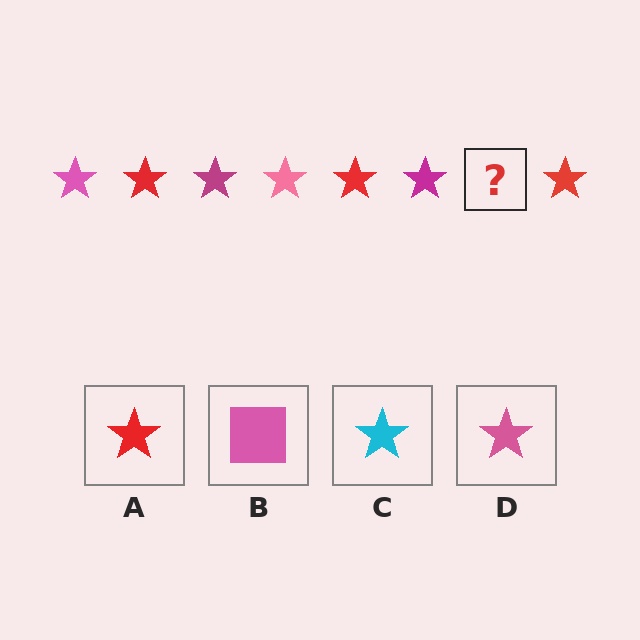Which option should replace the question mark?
Option D.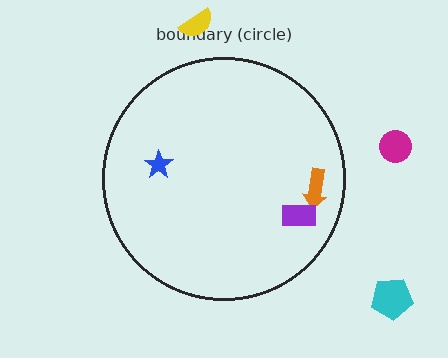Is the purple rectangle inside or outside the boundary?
Inside.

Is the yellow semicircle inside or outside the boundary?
Outside.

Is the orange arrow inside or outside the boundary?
Inside.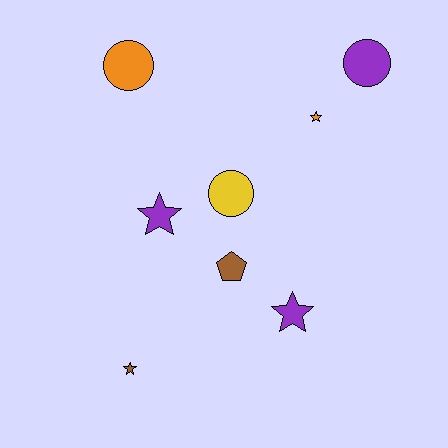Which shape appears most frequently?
Star, with 4 objects.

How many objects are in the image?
There are 8 objects.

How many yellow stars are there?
There are no yellow stars.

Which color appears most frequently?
Purple, with 3 objects.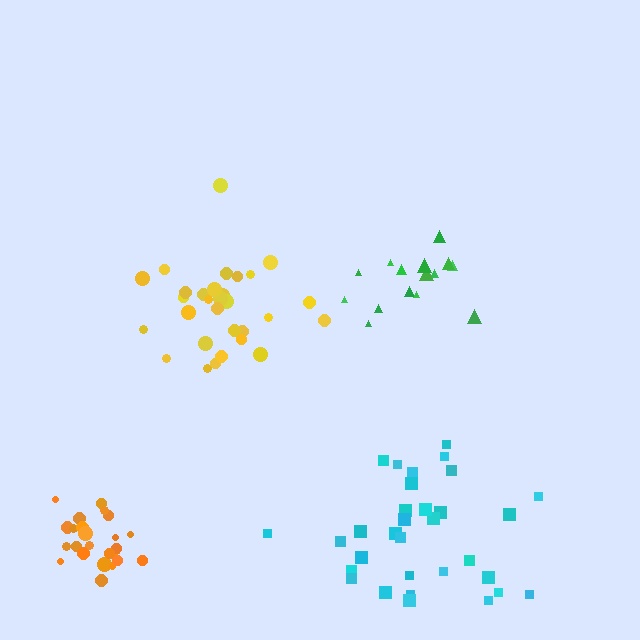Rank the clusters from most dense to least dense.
orange, yellow, green, cyan.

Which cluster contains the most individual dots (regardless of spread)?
Cyan (33).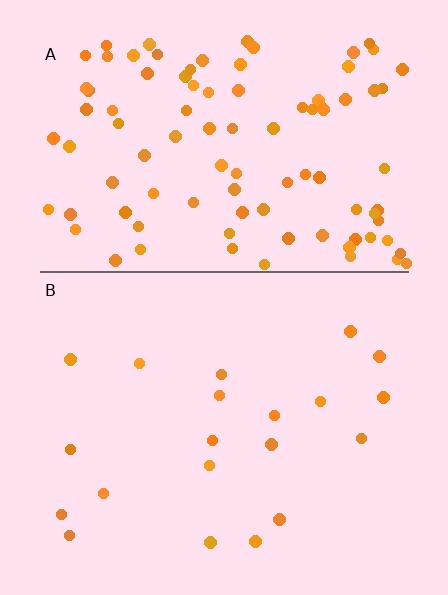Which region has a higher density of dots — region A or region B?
A (the top).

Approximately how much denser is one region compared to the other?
Approximately 4.8× — region A over region B.